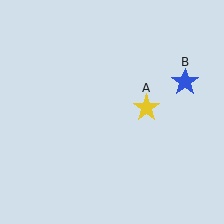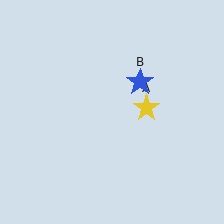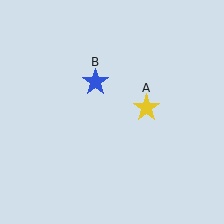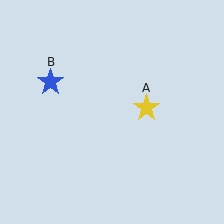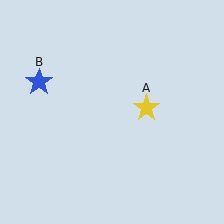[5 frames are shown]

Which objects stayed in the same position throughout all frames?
Yellow star (object A) remained stationary.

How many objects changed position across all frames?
1 object changed position: blue star (object B).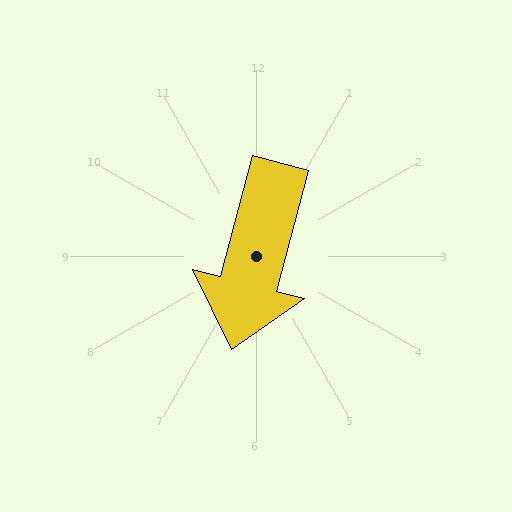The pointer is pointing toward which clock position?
Roughly 6 o'clock.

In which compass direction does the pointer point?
South.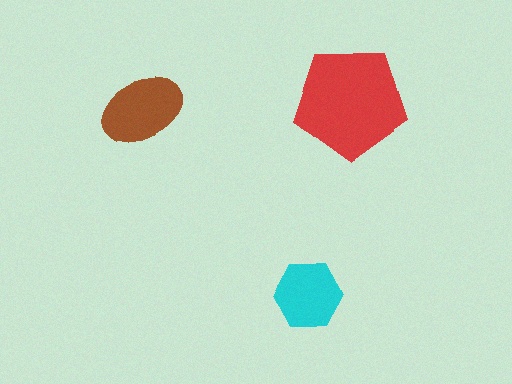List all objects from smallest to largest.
The cyan hexagon, the brown ellipse, the red pentagon.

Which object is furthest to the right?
The red pentagon is rightmost.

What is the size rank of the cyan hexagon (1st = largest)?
3rd.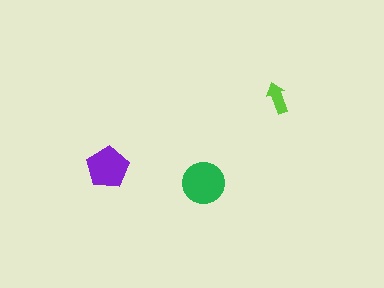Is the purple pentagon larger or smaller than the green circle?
Smaller.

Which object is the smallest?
The lime arrow.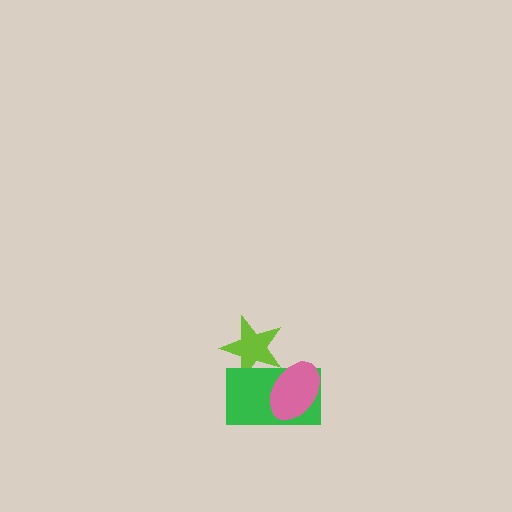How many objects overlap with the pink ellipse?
1 object overlaps with the pink ellipse.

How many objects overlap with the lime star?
1 object overlaps with the lime star.